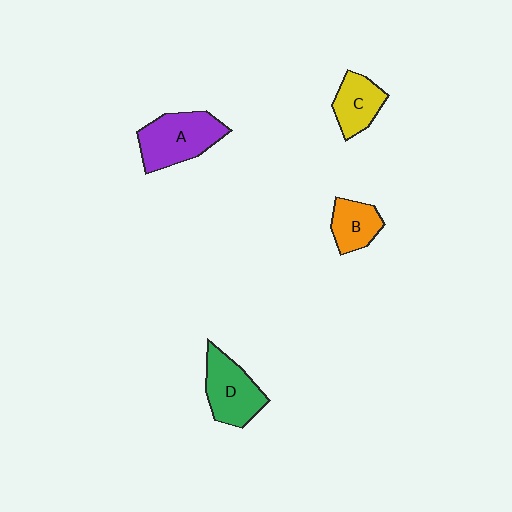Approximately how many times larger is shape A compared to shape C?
Approximately 1.5 times.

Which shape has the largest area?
Shape A (purple).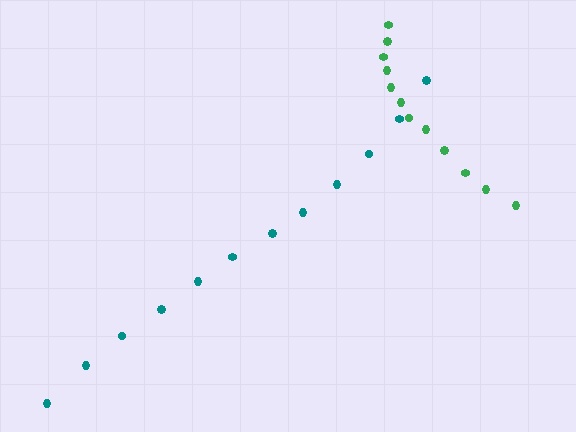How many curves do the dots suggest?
There are 2 distinct paths.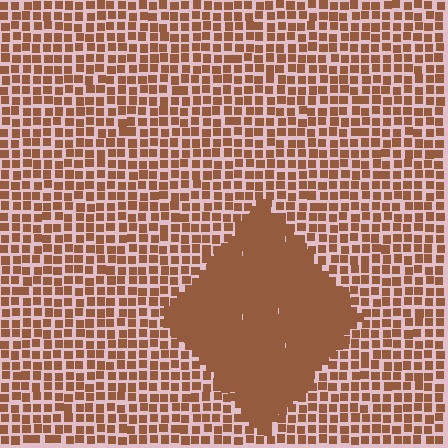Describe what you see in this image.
The image contains small brown elements arranged at two different densities. A diamond-shaped region is visible where the elements are more densely packed than the surrounding area.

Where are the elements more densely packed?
The elements are more densely packed inside the diamond boundary.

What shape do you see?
I see a diamond.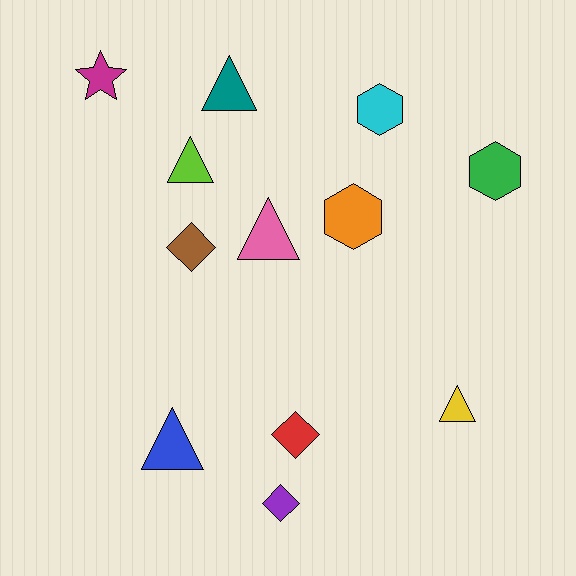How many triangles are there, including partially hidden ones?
There are 5 triangles.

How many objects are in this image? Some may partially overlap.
There are 12 objects.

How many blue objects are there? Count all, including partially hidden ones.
There is 1 blue object.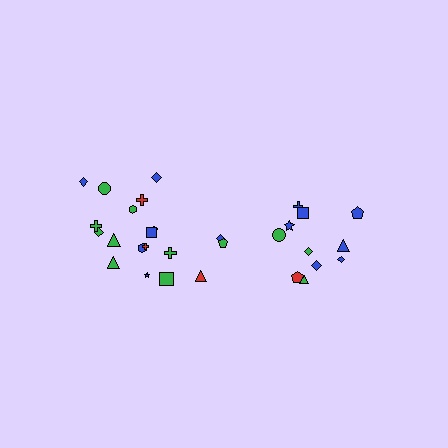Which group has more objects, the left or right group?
The left group.